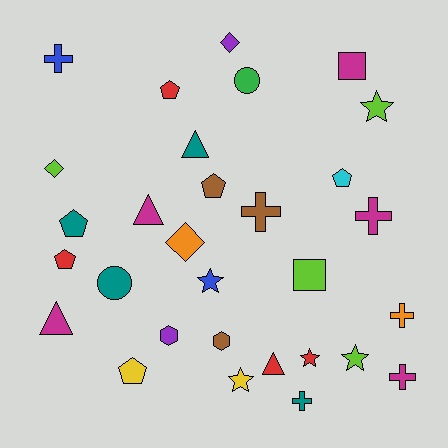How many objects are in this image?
There are 30 objects.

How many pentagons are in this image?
There are 6 pentagons.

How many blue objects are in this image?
There are 2 blue objects.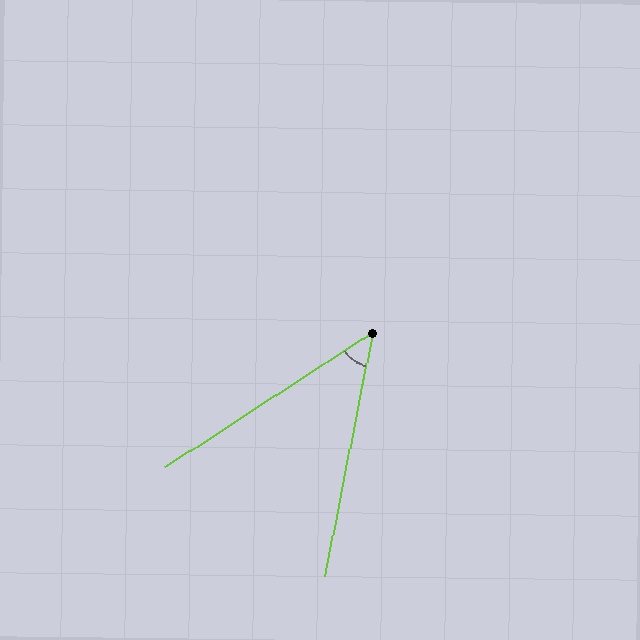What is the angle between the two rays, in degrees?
Approximately 46 degrees.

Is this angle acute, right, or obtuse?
It is acute.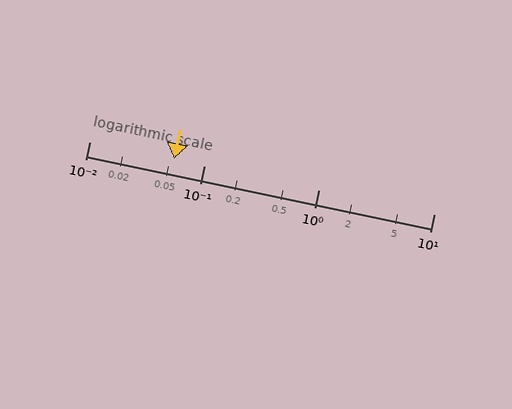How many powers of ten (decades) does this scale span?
The scale spans 3 decades, from 0.01 to 10.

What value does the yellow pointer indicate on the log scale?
The pointer indicates approximately 0.055.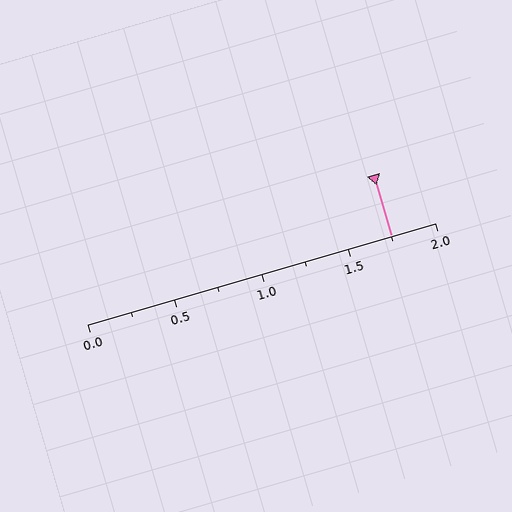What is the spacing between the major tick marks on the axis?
The major ticks are spaced 0.5 apart.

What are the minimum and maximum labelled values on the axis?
The axis runs from 0.0 to 2.0.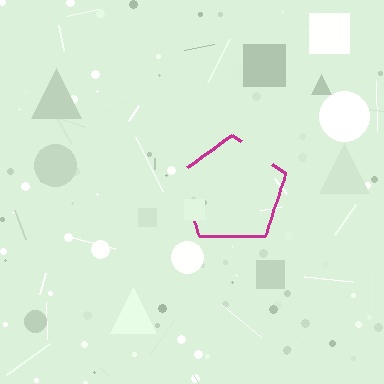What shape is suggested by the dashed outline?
The dashed outline suggests a pentagon.